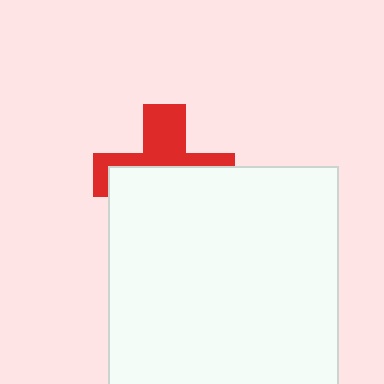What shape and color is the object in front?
The object in front is a white square.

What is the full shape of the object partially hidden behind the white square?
The partially hidden object is a red cross.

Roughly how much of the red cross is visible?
A small part of it is visible (roughly 41%).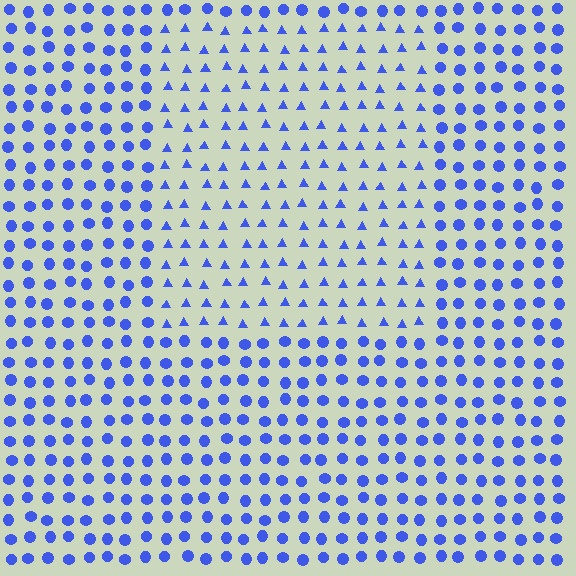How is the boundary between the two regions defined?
The boundary is defined by a change in element shape: triangles inside vs. circles outside. All elements share the same color and spacing.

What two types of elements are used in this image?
The image uses triangles inside the rectangle region and circles outside it.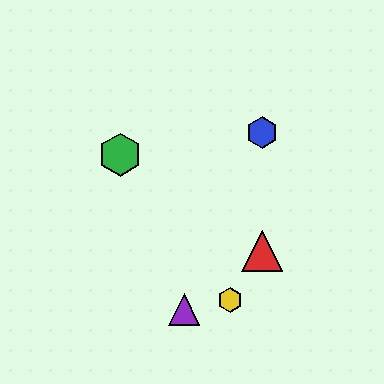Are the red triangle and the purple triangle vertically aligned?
No, the red triangle is at x≈262 and the purple triangle is at x≈184.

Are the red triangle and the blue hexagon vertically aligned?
Yes, both are at x≈262.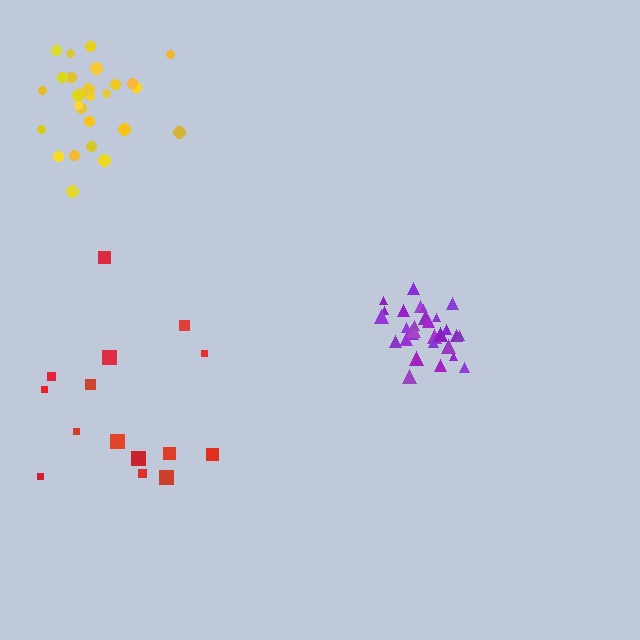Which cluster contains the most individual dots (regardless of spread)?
Purple (30).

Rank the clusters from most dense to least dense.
purple, yellow, red.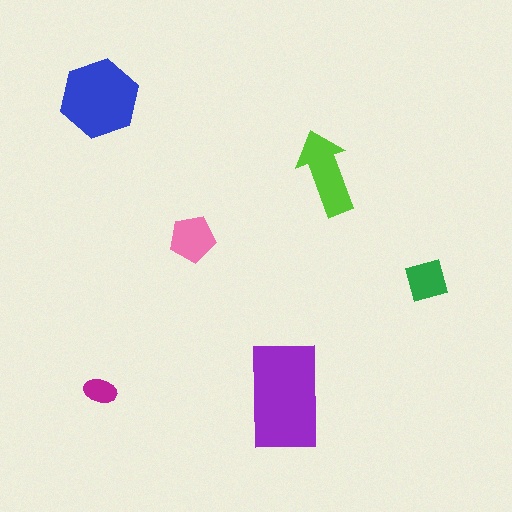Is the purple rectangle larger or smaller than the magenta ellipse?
Larger.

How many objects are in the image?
There are 6 objects in the image.